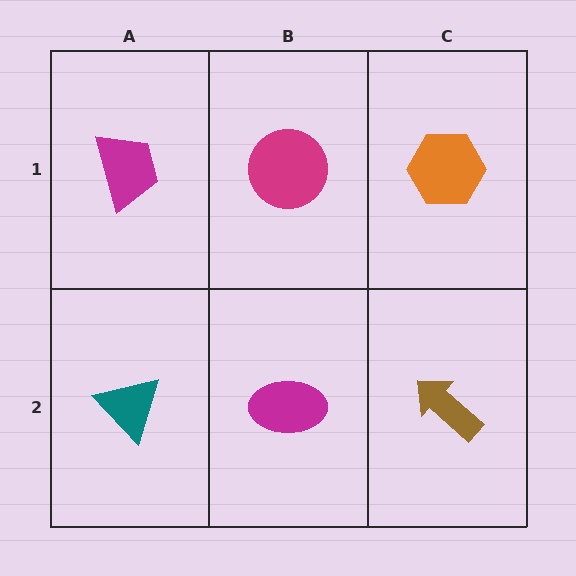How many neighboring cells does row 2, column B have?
3.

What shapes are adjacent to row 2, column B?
A magenta circle (row 1, column B), a teal triangle (row 2, column A), a brown arrow (row 2, column C).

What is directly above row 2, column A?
A magenta trapezoid.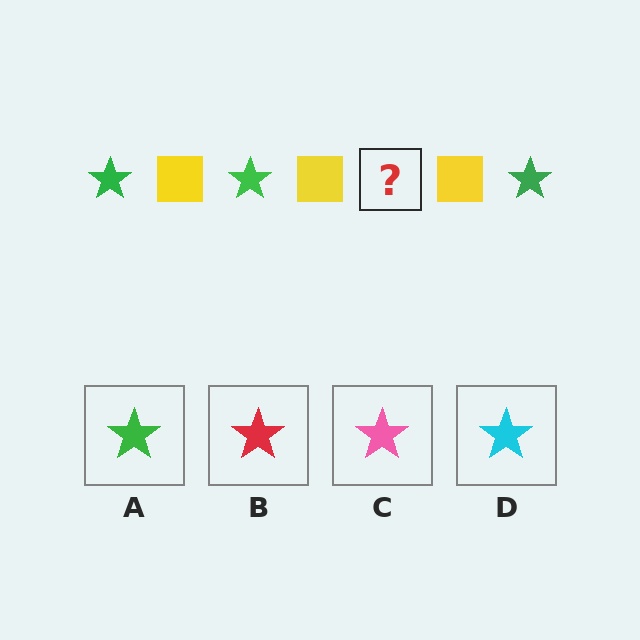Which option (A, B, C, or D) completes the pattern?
A.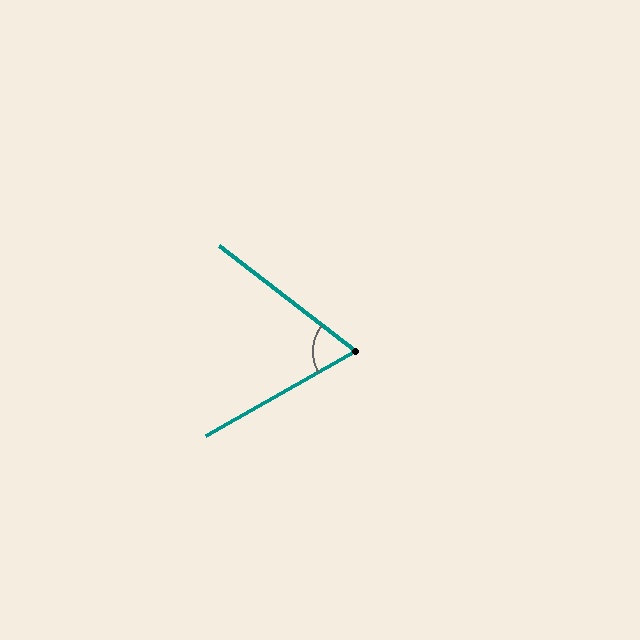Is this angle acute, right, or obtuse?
It is acute.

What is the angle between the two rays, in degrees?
Approximately 67 degrees.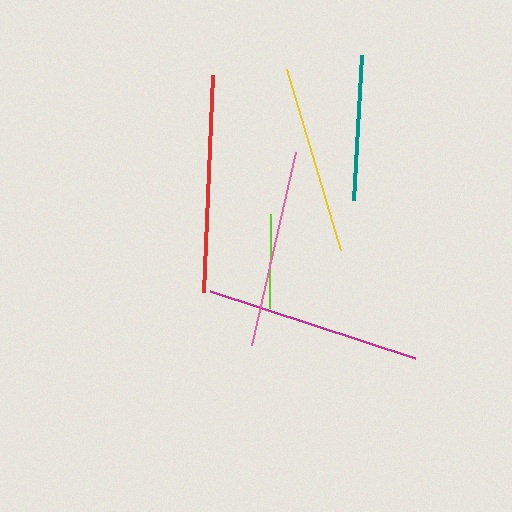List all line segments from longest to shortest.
From longest to shortest: red, magenta, pink, yellow, teal, lime.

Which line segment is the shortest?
The lime line is the shortest at approximately 94 pixels.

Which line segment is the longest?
The red line is the longest at approximately 217 pixels.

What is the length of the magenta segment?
The magenta segment is approximately 216 pixels long.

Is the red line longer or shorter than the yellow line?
The red line is longer than the yellow line.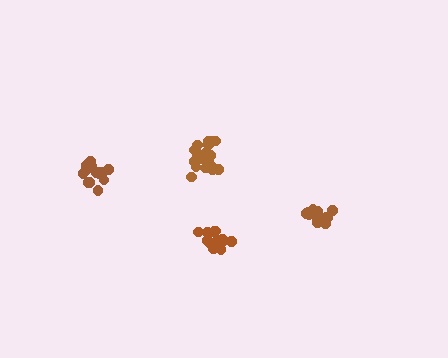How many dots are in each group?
Group 1: 18 dots, Group 2: 14 dots, Group 3: 19 dots, Group 4: 14 dots (65 total).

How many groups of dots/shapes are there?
There are 4 groups.